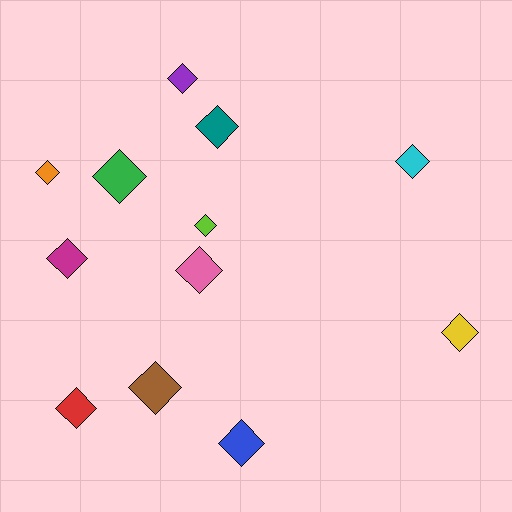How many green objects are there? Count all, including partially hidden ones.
There is 1 green object.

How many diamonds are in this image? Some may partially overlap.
There are 12 diamonds.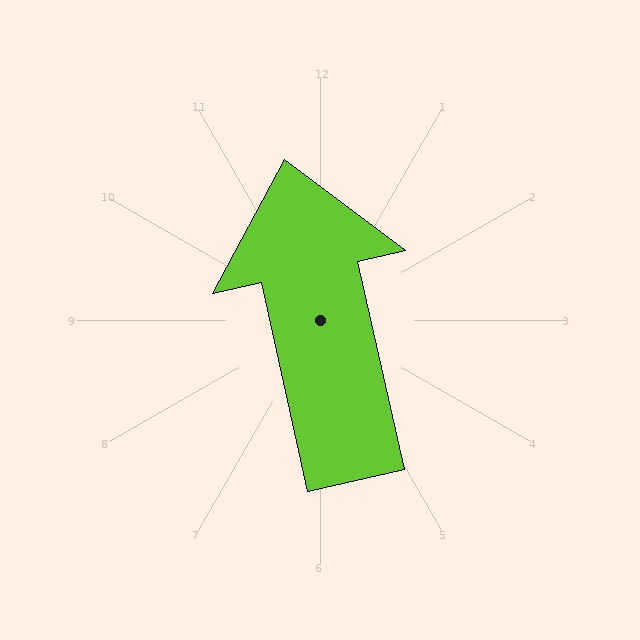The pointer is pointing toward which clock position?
Roughly 12 o'clock.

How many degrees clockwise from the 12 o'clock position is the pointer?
Approximately 347 degrees.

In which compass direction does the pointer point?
North.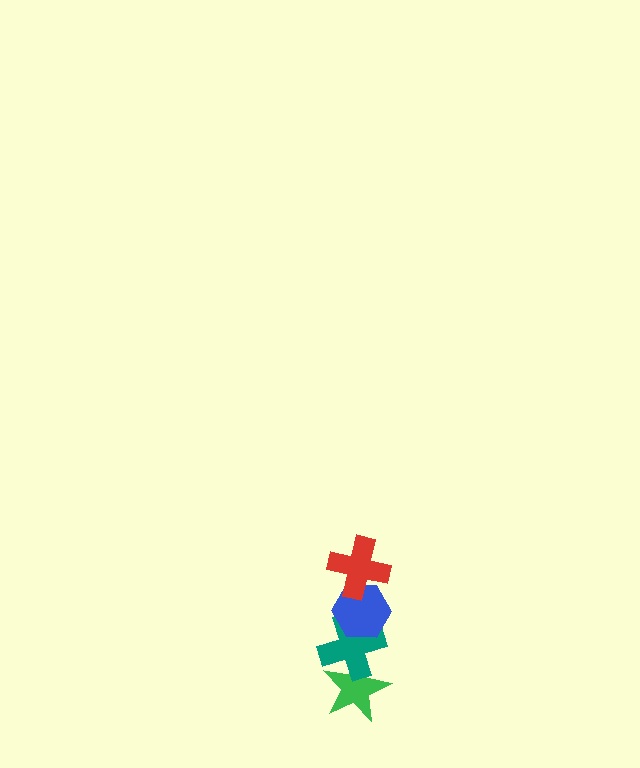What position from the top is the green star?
The green star is 4th from the top.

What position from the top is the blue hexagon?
The blue hexagon is 2nd from the top.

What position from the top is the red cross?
The red cross is 1st from the top.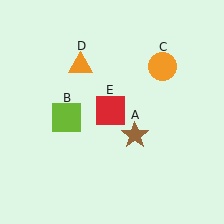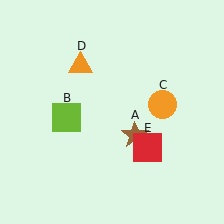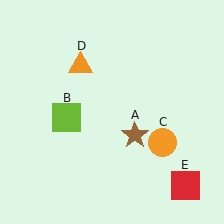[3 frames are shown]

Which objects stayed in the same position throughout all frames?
Brown star (object A) and lime square (object B) and orange triangle (object D) remained stationary.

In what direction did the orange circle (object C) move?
The orange circle (object C) moved down.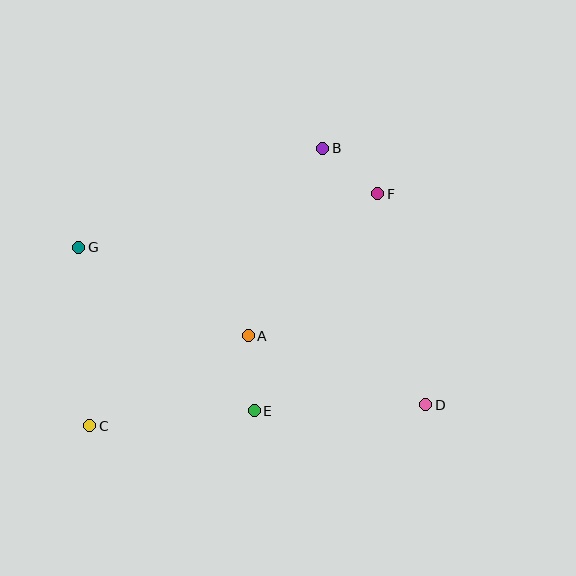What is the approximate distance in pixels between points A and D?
The distance between A and D is approximately 190 pixels.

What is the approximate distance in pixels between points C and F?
The distance between C and F is approximately 370 pixels.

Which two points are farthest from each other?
Points D and G are farthest from each other.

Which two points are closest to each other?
Points B and F are closest to each other.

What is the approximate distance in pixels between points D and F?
The distance between D and F is approximately 217 pixels.